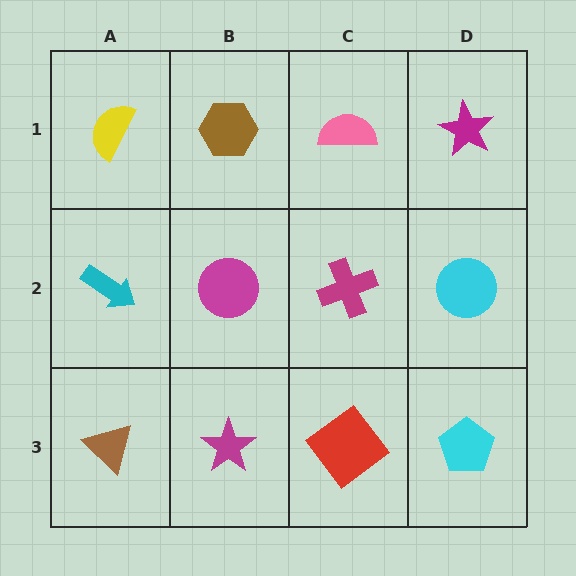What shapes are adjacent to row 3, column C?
A magenta cross (row 2, column C), a magenta star (row 3, column B), a cyan pentagon (row 3, column D).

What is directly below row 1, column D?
A cyan circle.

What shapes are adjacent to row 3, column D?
A cyan circle (row 2, column D), a red diamond (row 3, column C).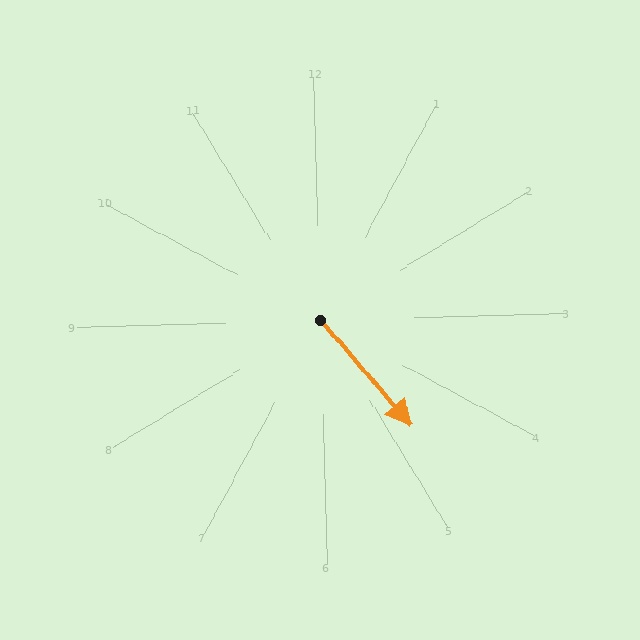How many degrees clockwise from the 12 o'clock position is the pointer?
Approximately 141 degrees.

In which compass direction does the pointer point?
Southeast.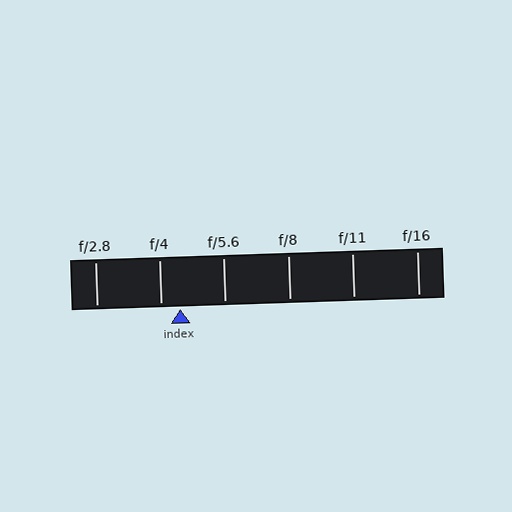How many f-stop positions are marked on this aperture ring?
There are 6 f-stop positions marked.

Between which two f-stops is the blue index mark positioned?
The index mark is between f/4 and f/5.6.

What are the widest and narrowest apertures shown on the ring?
The widest aperture shown is f/2.8 and the narrowest is f/16.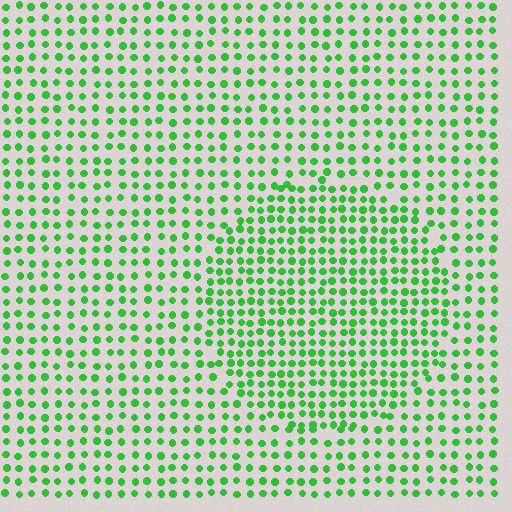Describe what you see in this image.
The image contains small green elements arranged at two different densities. A circle-shaped region is visible where the elements are more densely packed than the surrounding area.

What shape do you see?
I see a circle.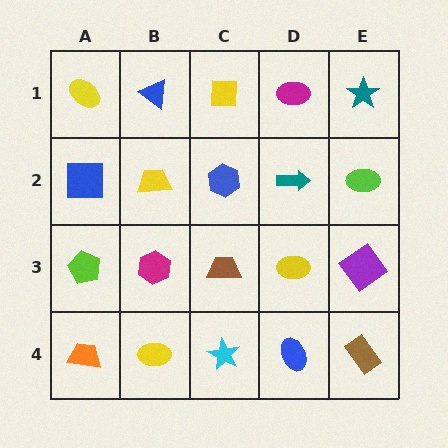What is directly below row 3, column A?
An orange trapezoid.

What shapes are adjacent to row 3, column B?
A yellow trapezoid (row 2, column B), a yellow ellipse (row 4, column B), a lime pentagon (row 3, column A), a brown trapezoid (row 3, column C).